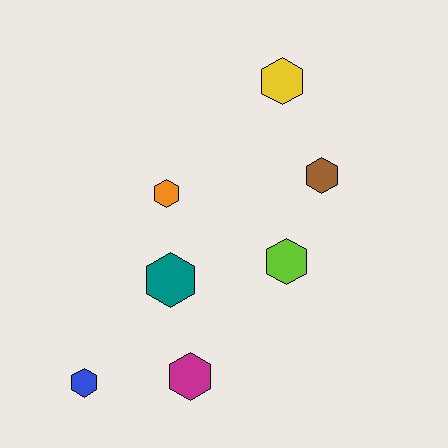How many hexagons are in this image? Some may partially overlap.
There are 7 hexagons.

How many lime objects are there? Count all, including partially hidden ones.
There is 1 lime object.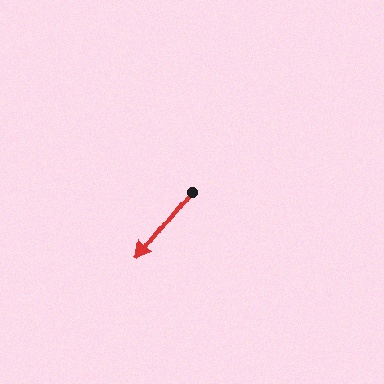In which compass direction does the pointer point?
Southwest.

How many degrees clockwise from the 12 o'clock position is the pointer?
Approximately 218 degrees.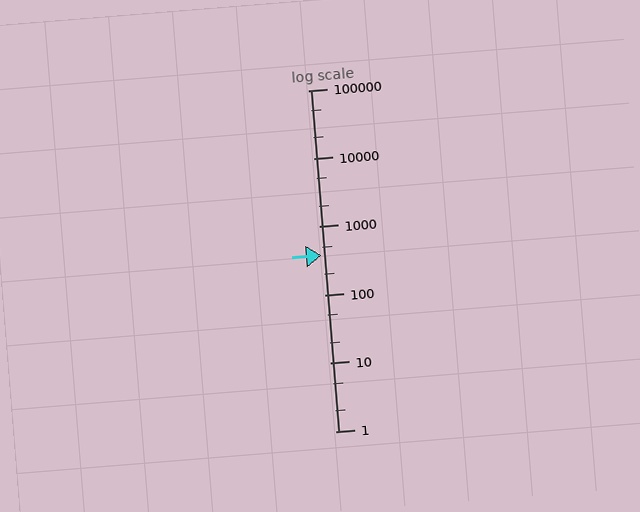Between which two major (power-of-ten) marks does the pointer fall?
The pointer is between 100 and 1000.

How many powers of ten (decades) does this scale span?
The scale spans 5 decades, from 1 to 100000.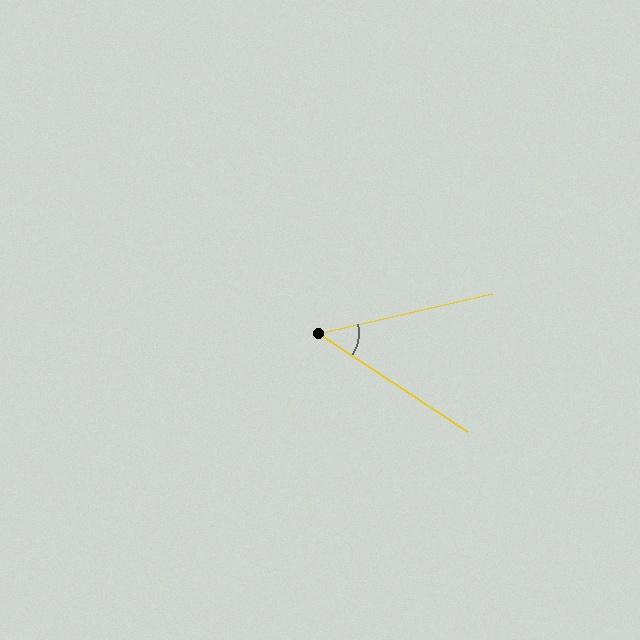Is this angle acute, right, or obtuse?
It is acute.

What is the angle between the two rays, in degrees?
Approximately 46 degrees.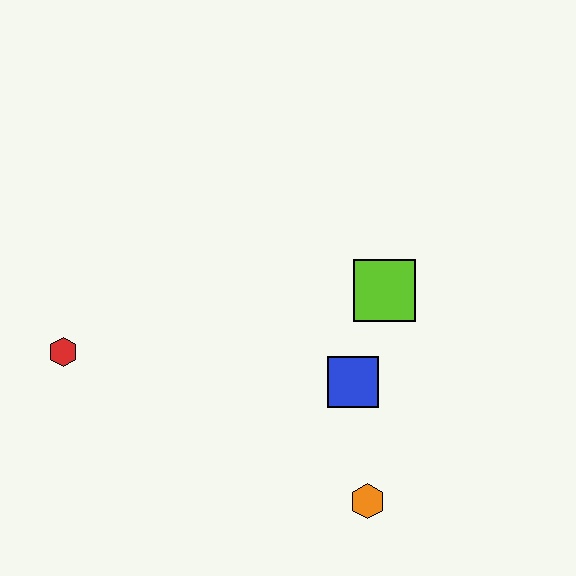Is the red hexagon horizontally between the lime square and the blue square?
No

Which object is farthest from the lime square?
The red hexagon is farthest from the lime square.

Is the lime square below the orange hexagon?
No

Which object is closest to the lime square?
The blue square is closest to the lime square.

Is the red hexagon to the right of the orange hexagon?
No